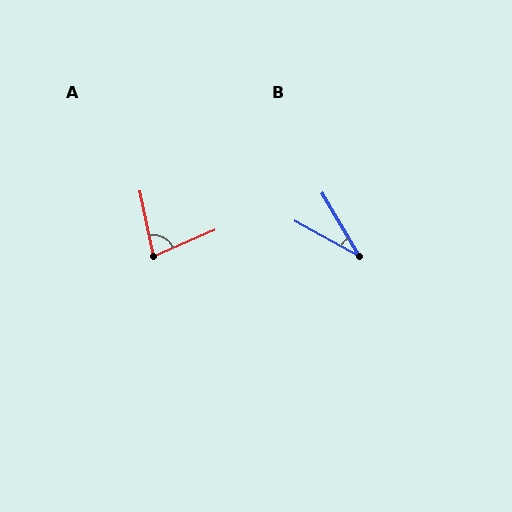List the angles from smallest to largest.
B (30°), A (79°).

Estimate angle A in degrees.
Approximately 79 degrees.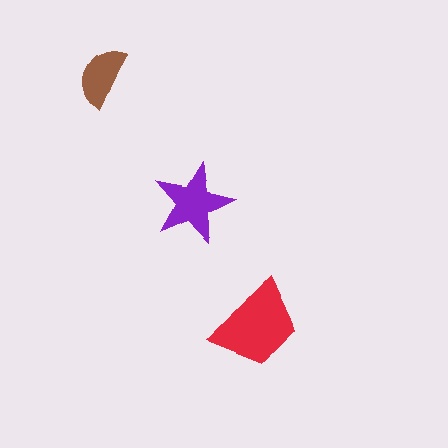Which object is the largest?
The red trapezoid.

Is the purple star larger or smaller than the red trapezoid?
Smaller.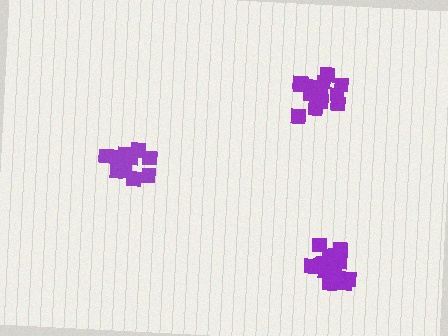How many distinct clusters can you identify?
There are 3 distinct clusters.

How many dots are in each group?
Group 1: 16 dots, Group 2: 13 dots, Group 3: 17 dots (46 total).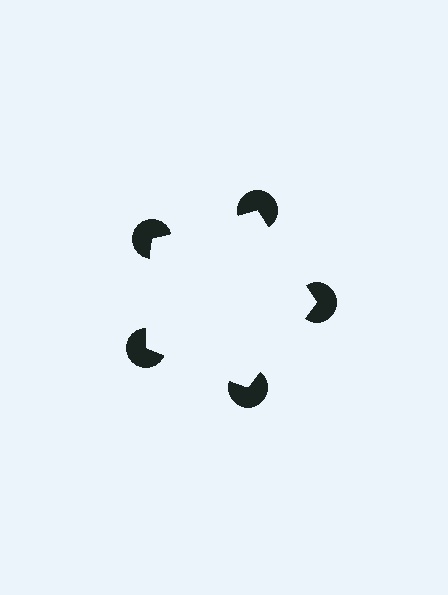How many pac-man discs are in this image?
There are 5 — one at each vertex of the illusory pentagon.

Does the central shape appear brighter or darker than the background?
It typically appears slightly brighter than the background, even though no actual brightness change is drawn.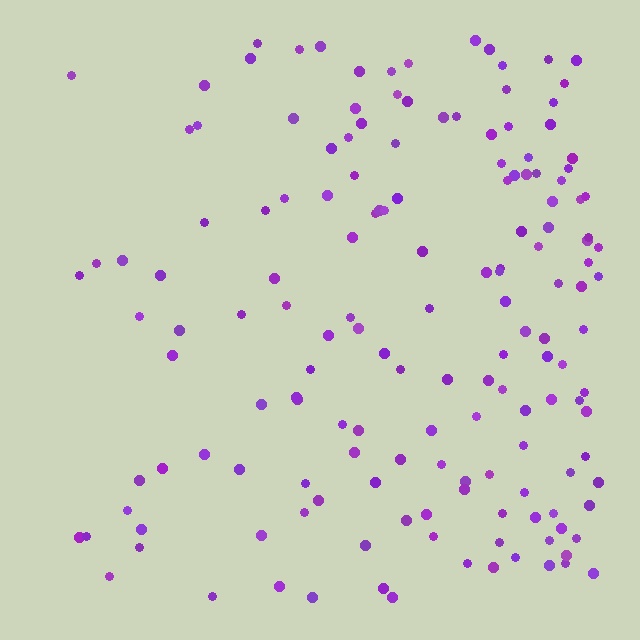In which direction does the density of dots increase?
From left to right, with the right side densest.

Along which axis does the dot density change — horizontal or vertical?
Horizontal.